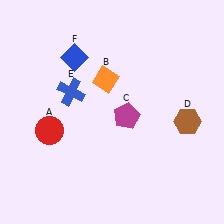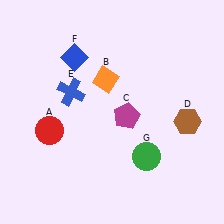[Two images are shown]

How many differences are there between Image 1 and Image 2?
There is 1 difference between the two images.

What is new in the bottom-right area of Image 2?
A green circle (G) was added in the bottom-right area of Image 2.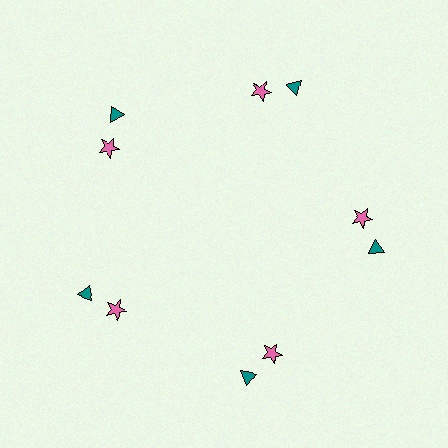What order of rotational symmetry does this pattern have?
This pattern has 5-fold rotational symmetry.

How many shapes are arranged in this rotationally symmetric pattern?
There are 10 shapes, arranged in 5 groups of 2.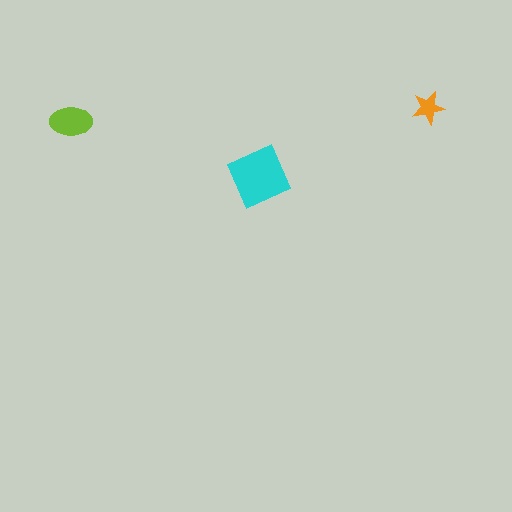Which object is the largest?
The cyan square.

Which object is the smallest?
The orange star.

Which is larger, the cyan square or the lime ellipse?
The cyan square.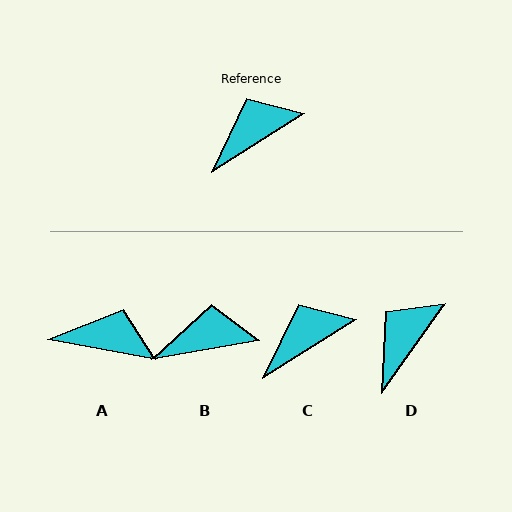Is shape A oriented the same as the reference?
No, it is off by about 43 degrees.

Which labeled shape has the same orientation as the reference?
C.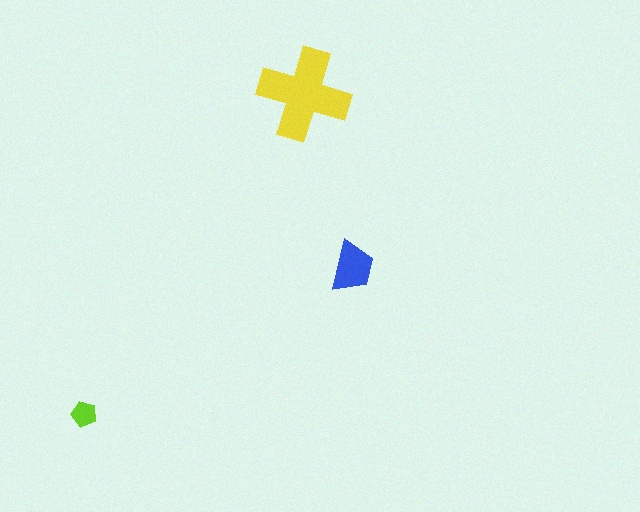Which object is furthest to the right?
The blue trapezoid is rightmost.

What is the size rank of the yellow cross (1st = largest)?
1st.